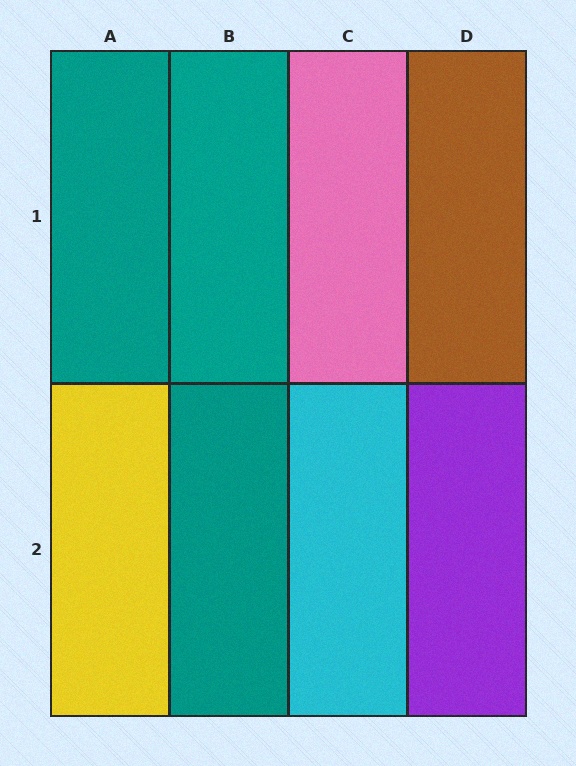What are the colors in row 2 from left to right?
Yellow, teal, cyan, purple.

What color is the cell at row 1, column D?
Brown.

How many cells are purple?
1 cell is purple.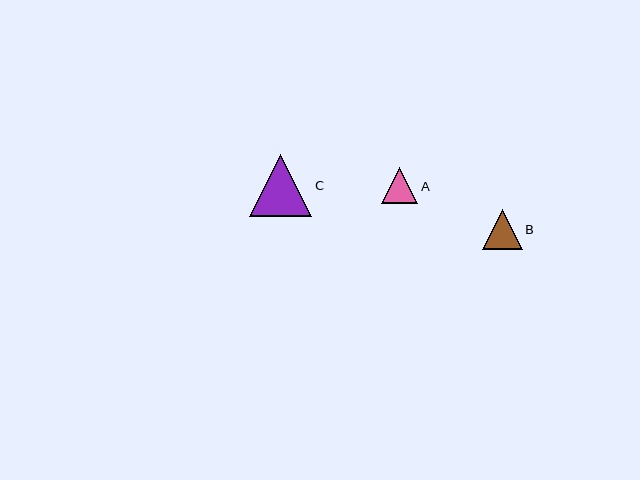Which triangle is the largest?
Triangle C is the largest with a size of approximately 62 pixels.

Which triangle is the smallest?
Triangle A is the smallest with a size of approximately 36 pixels.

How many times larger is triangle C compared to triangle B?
Triangle C is approximately 1.6 times the size of triangle B.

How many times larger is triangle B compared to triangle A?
Triangle B is approximately 1.1 times the size of triangle A.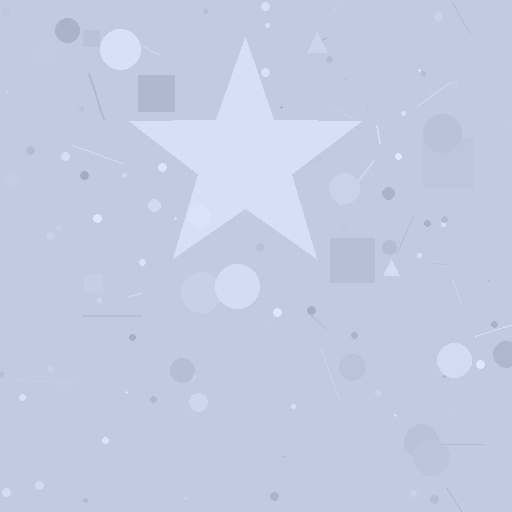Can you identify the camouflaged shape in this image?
The camouflaged shape is a star.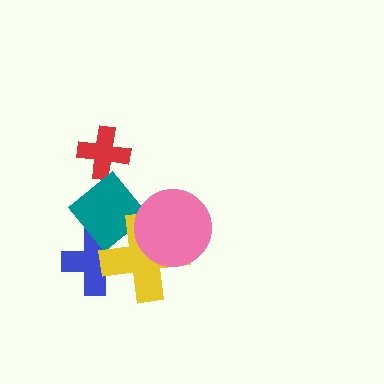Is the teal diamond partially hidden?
Yes, it is partially covered by another shape.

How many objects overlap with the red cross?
0 objects overlap with the red cross.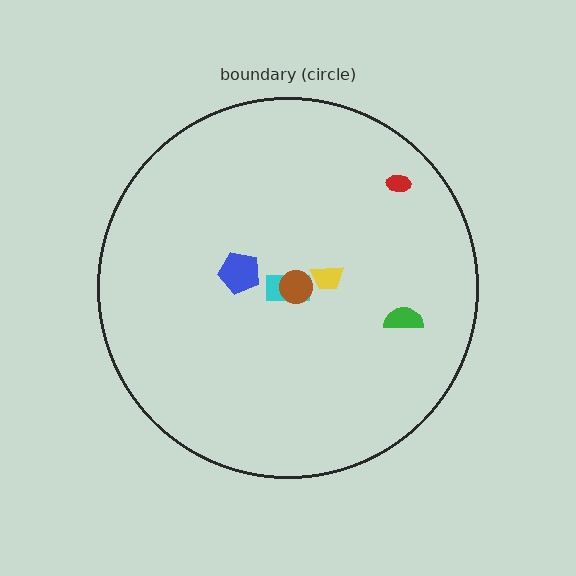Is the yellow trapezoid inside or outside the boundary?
Inside.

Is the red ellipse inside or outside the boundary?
Inside.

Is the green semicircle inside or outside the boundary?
Inside.